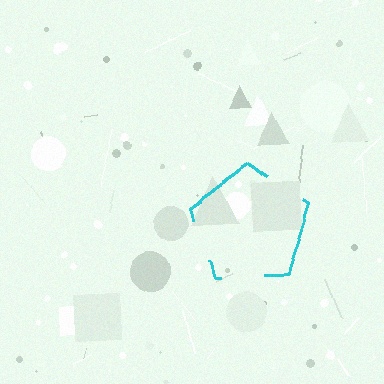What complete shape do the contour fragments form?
The contour fragments form a pentagon.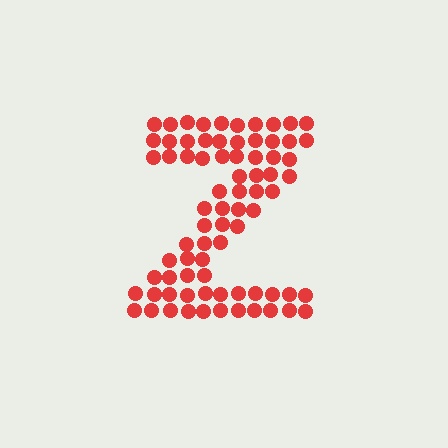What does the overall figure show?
The overall figure shows the letter Z.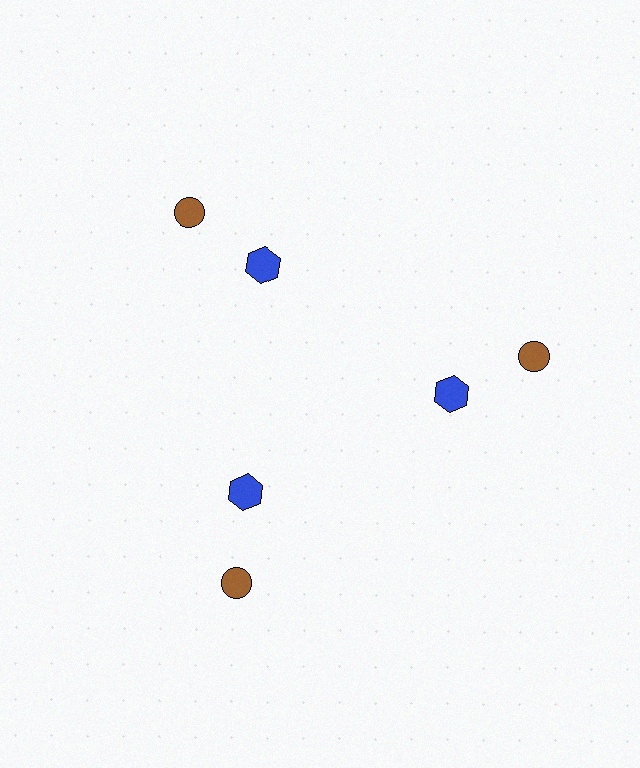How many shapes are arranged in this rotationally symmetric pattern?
There are 6 shapes, arranged in 3 groups of 2.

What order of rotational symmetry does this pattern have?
This pattern has 3-fold rotational symmetry.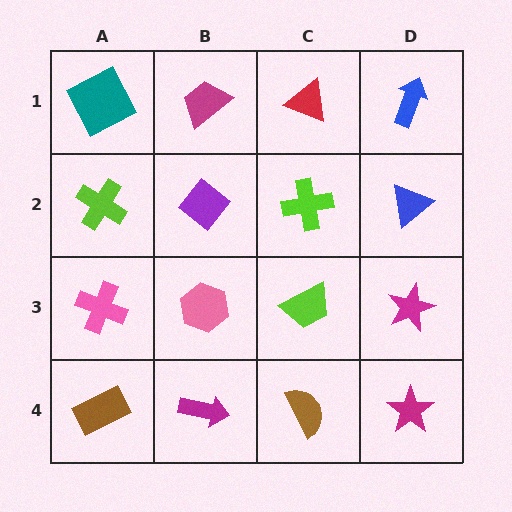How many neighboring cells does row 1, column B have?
3.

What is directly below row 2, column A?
A pink cross.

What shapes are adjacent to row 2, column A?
A teal square (row 1, column A), a pink cross (row 3, column A), a purple diamond (row 2, column B).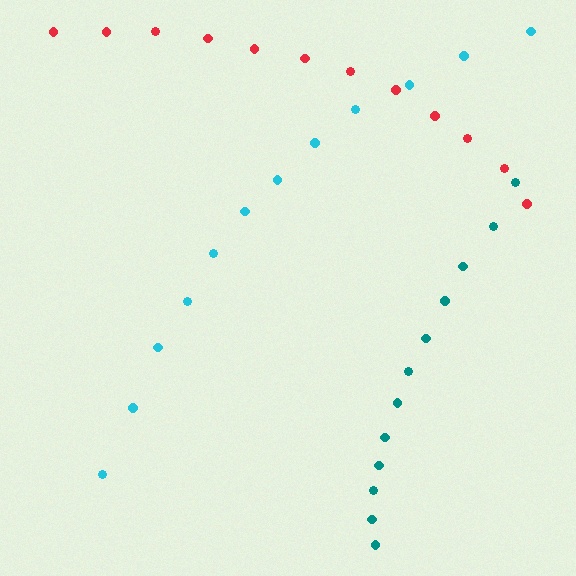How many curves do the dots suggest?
There are 3 distinct paths.